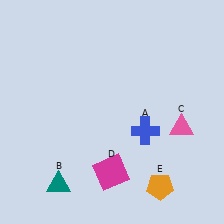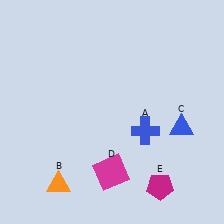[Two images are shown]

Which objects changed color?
B changed from teal to orange. C changed from pink to blue. E changed from orange to magenta.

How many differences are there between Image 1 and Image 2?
There are 3 differences between the two images.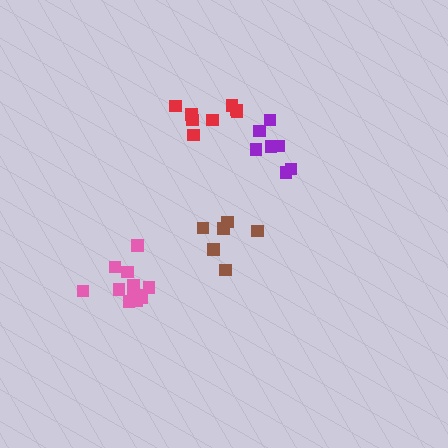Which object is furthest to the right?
The purple cluster is rightmost.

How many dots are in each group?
Group 1: 8 dots, Group 2: 6 dots, Group 3: 12 dots, Group 4: 7 dots (33 total).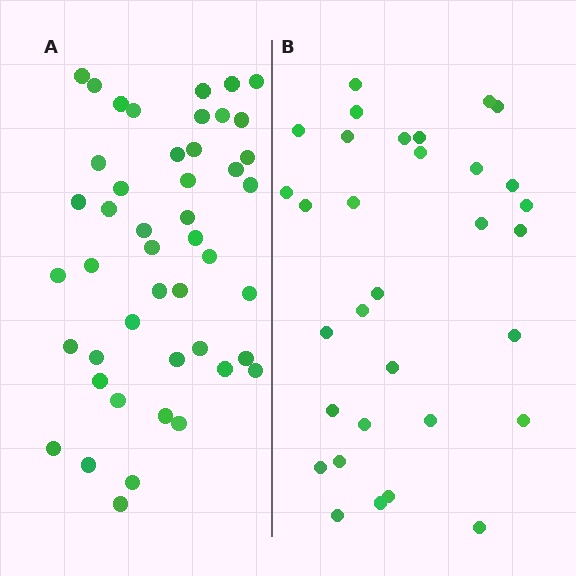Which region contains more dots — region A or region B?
Region A (the left region) has more dots.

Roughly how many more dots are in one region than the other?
Region A has approximately 15 more dots than region B.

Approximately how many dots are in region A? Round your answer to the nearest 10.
About 50 dots. (The exact count is 46, which rounds to 50.)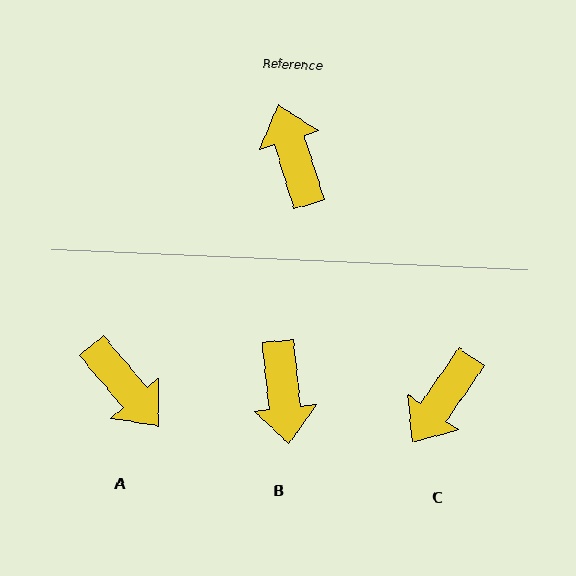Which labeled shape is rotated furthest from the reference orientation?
B, about 169 degrees away.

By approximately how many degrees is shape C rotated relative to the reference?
Approximately 128 degrees counter-clockwise.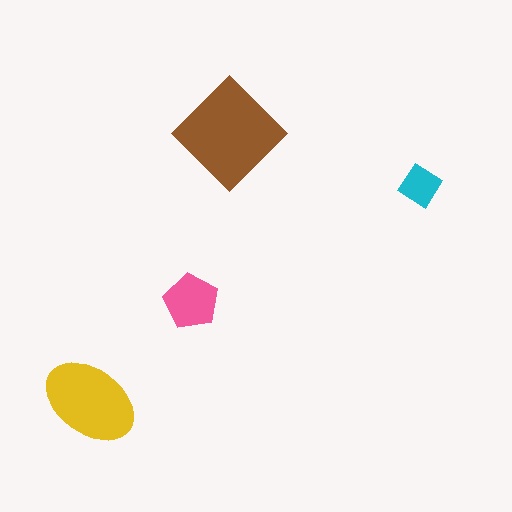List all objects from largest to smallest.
The brown diamond, the yellow ellipse, the pink pentagon, the cyan diamond.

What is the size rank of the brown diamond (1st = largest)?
1st.